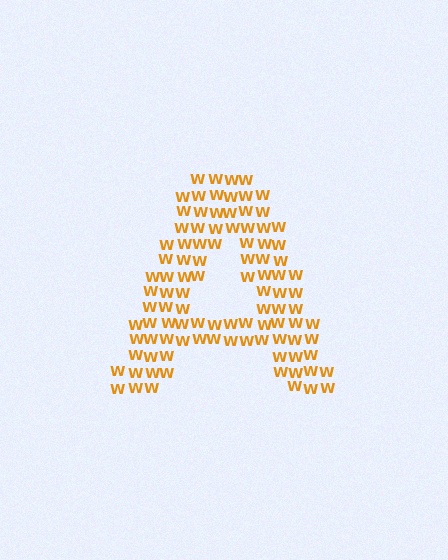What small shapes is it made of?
It is made of small letter W's.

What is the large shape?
The large shape is the letter A.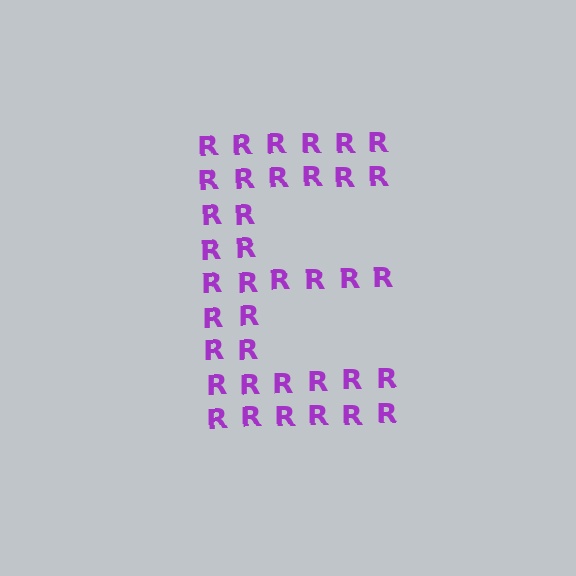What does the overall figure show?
The overall figure shows the letter E.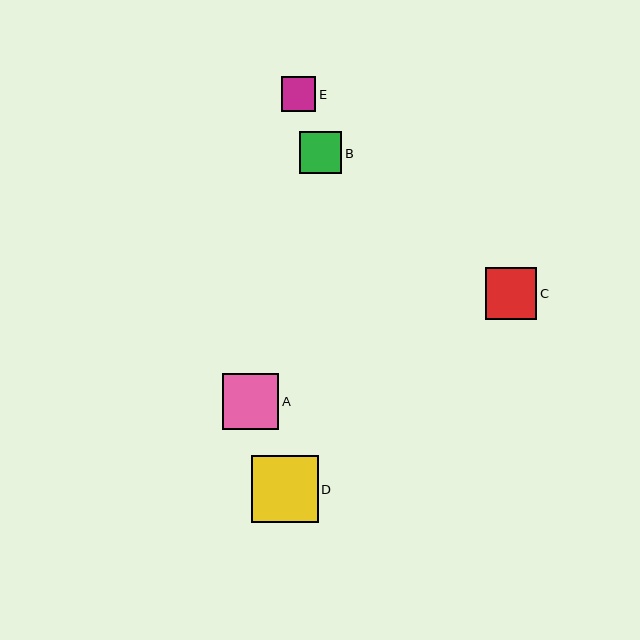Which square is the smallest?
Square E is the smallest with a size of approximately 34 pixels.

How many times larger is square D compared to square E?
Square D is approximately 1.9 times the size of square E.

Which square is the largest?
Square D is the largest with a size of approximately 67 pixels.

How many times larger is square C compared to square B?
Square C is approximately 1.2 times the size of square B.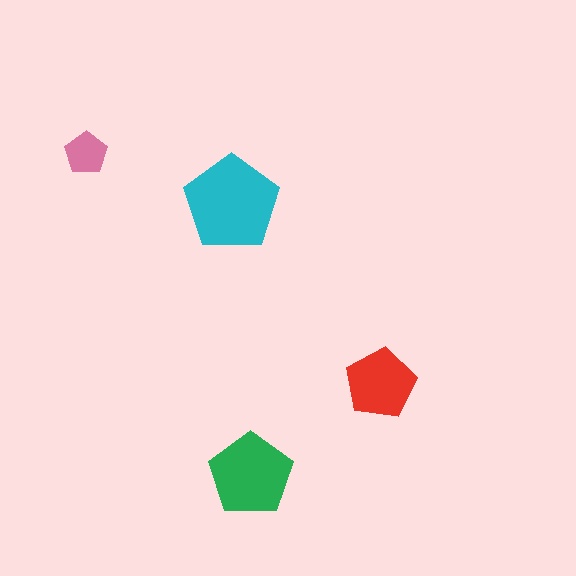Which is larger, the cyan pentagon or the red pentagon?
The cyan one.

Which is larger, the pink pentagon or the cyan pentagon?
The cyan one.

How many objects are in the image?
There are 4 objects in the image.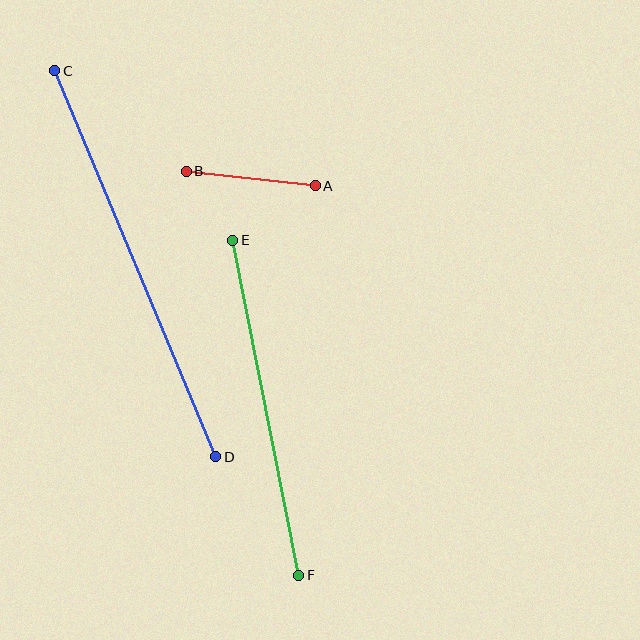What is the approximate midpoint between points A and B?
The midpoint is at approximately (251, 179) pixels.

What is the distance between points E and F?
The distance is approximately 341 pixels.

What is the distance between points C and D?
The distance is approximately 418 pixels.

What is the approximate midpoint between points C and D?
The midpoint is at approximately (135, 264) pixels.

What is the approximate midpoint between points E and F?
The midpoint is at approximately (266, 408) pixels.